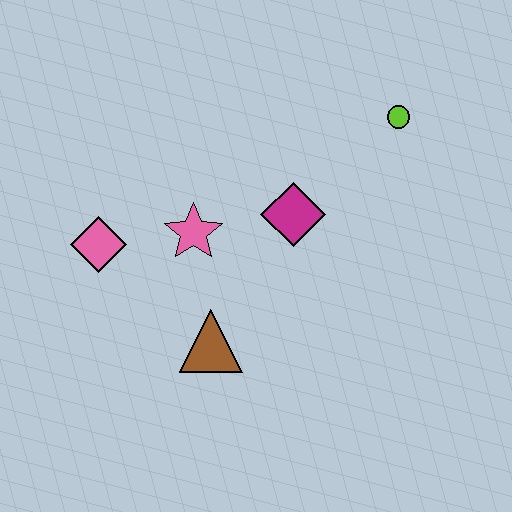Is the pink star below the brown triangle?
No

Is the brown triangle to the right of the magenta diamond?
No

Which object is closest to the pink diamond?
The pink star is closest to the pink diamond.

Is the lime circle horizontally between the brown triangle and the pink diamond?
No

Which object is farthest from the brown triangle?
The lime circle is farthest from the brown triangle.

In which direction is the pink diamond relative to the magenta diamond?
The pink diamond is to the left of the magenta diamond.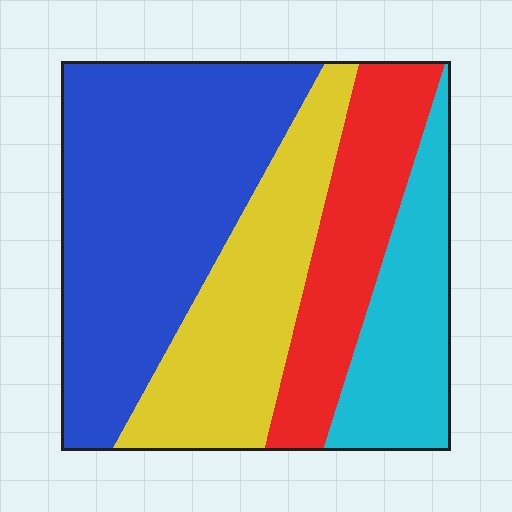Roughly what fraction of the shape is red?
Red covers roughly 20% of the shape.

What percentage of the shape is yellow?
Yellow covers roughly 25% of the shape.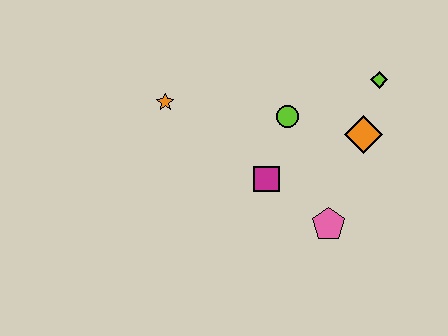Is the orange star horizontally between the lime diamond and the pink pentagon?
No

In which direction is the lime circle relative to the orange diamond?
The lime circle is to the left of the orange diamond.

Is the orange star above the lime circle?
Yes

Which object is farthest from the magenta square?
The lime diamond is farthest from the magenta square.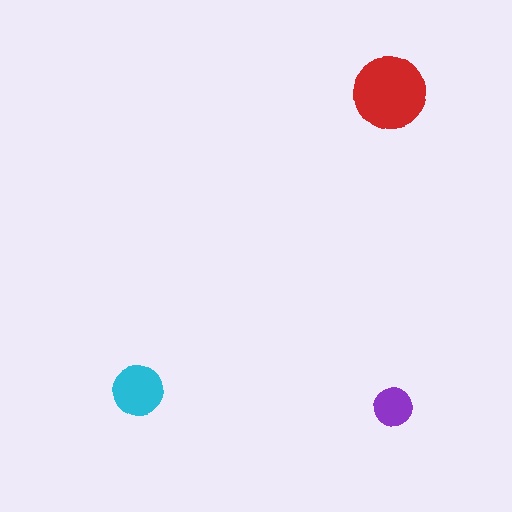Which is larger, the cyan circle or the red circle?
The red one.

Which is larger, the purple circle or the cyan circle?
The cyan one.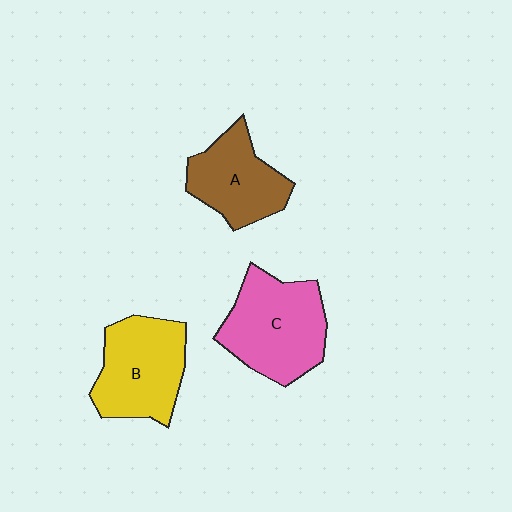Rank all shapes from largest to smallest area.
From largest to smallest: C (pink), B (yellow), A (brown).